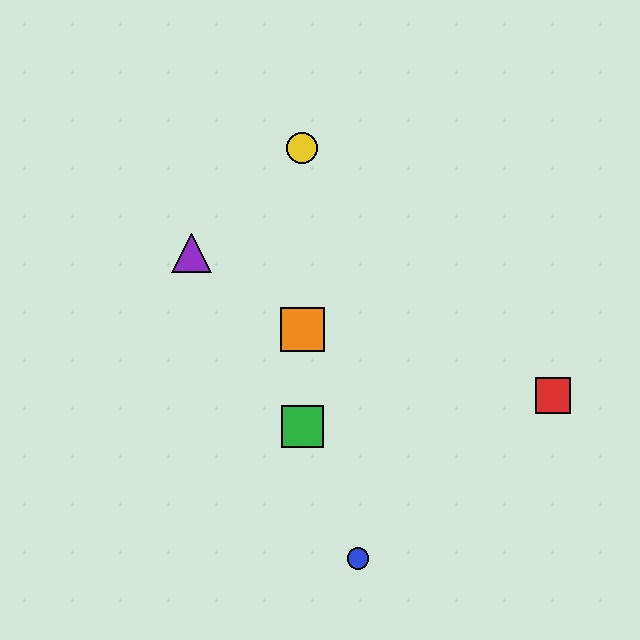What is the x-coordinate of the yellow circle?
The yellow circle is at x≈302.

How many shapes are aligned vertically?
3 shapes (the green square, the yellow circle, the orange square) are aligned vertically.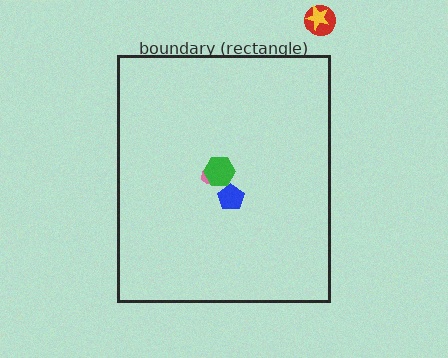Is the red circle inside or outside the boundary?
Outside.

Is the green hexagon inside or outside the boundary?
Inside.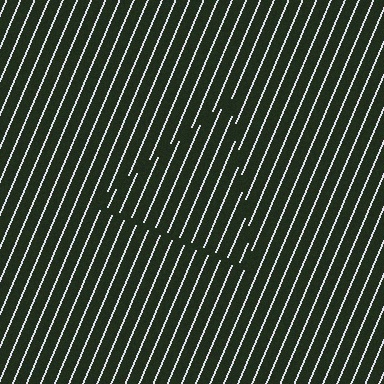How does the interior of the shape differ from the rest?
The interior of the shape contains the same grating, shifted by half a period — the contour is defined by the phase discontinuity where line-ends from the inner and outer gratings abut.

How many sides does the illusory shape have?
3 sides — the line-ends trace a triangle.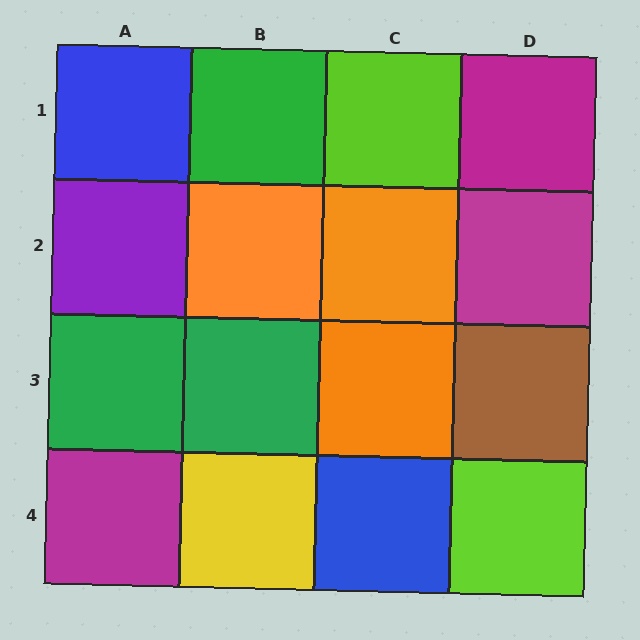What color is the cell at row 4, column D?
Lime.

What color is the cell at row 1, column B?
Green.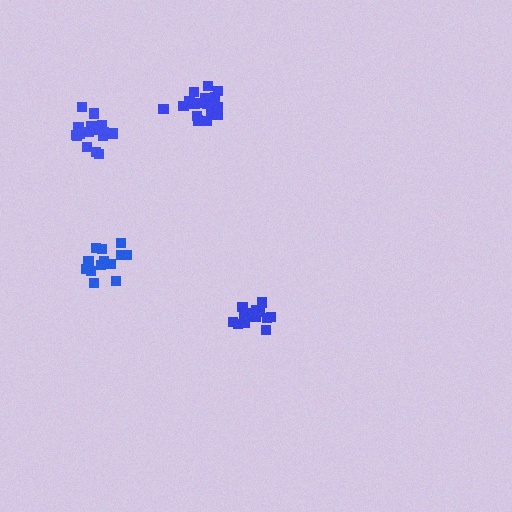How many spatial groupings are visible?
There are 4 spatial groupings.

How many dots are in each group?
Group 1: 15 dots, Group 2: 14 dots, Group 3: 19 dots, Group 4: 18 dots (66 total).